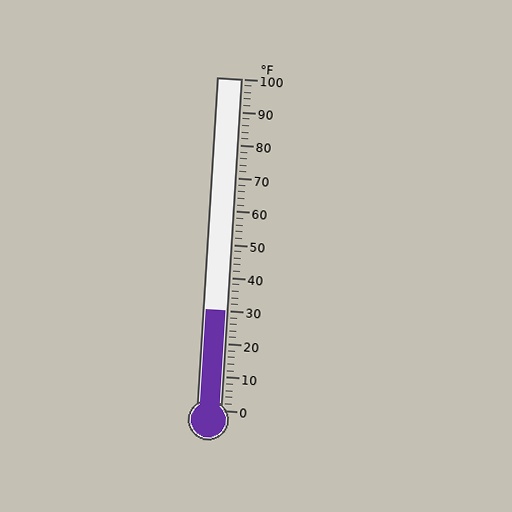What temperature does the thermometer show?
The thermometer shows approximately 30°F.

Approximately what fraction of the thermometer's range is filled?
The thermometer is filled to approximately 30% of its range.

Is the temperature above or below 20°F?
The temperature is above 20°F.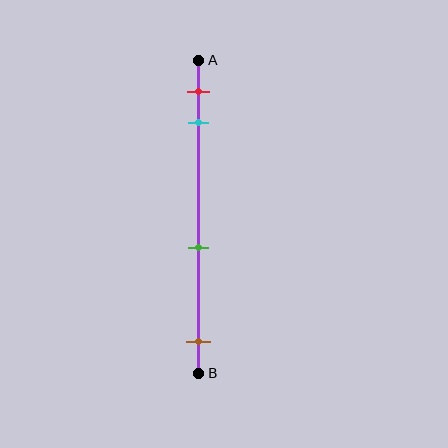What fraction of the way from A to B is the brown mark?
The brown mark is approximately 90% (0.9) of the way from A to B.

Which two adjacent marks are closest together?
The red and cyan marks are the closest adjacent pair.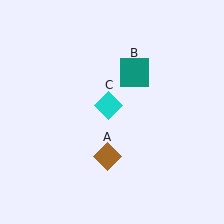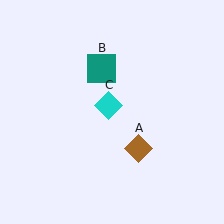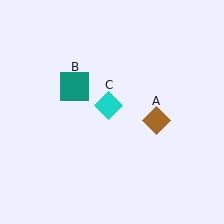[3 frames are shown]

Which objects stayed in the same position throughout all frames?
Cyan diamond (object C) remained stationary.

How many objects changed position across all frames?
2 objects changed position: brown diamond (object A), teal square (object B).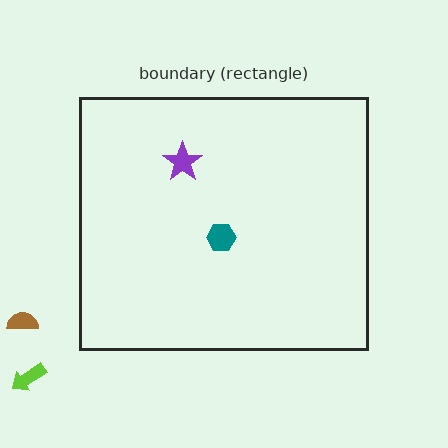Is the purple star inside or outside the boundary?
Inside.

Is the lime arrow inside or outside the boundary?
Outside.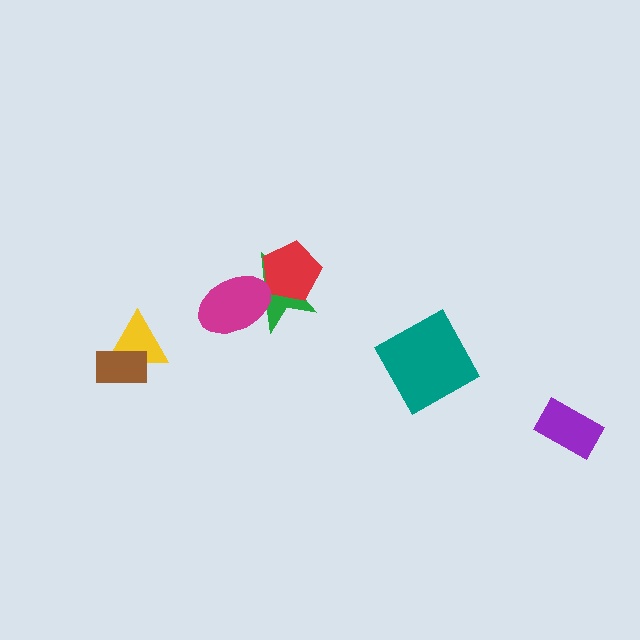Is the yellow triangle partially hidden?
Yes, it is partially covered by another shape.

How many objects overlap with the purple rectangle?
0 objects overlap with the purple rectangle.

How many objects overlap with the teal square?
0 objects overlap with the teal square.